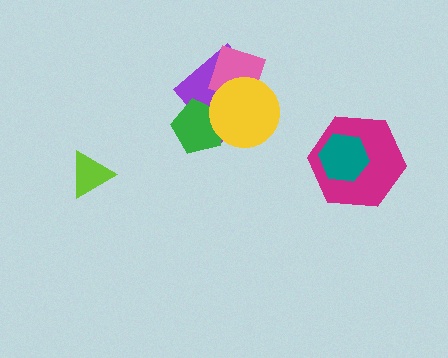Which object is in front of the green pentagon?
The yellow circle is in front of the green pentagon.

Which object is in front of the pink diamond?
The yellow circle is in front of the pink diamond.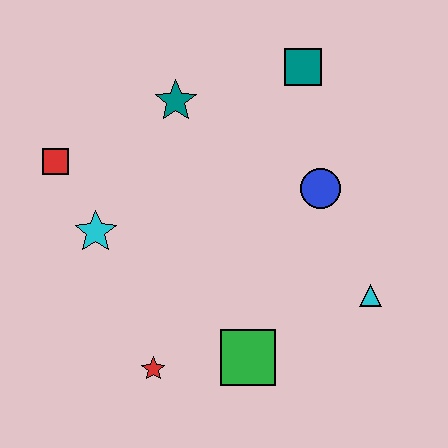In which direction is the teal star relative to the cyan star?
The teal star is above the cyan star.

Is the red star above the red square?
No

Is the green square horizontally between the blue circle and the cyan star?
Yes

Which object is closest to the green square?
The red star is closest to the green square.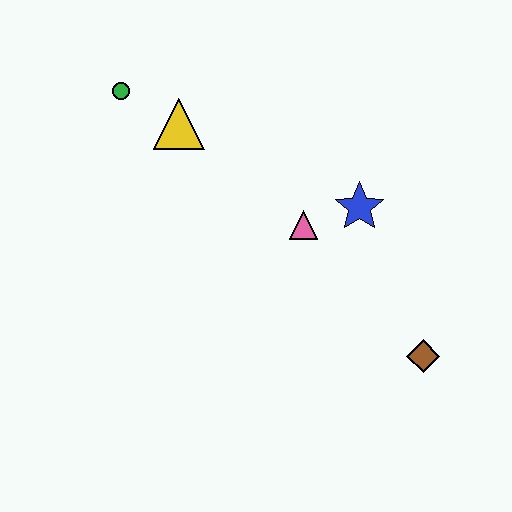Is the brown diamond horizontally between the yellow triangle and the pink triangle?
No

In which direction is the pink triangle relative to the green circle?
The pink triangle is to the right of the green circle.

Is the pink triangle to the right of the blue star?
No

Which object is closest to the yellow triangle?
The green circle is closest to the yellow triangle.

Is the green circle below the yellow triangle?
No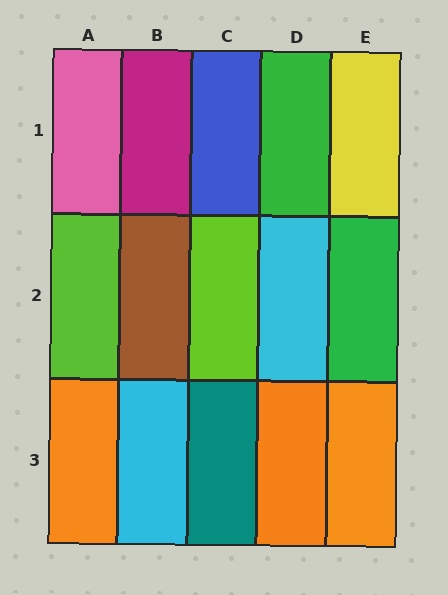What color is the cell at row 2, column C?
Lime.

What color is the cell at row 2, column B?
Brown.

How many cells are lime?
2 cells are lime.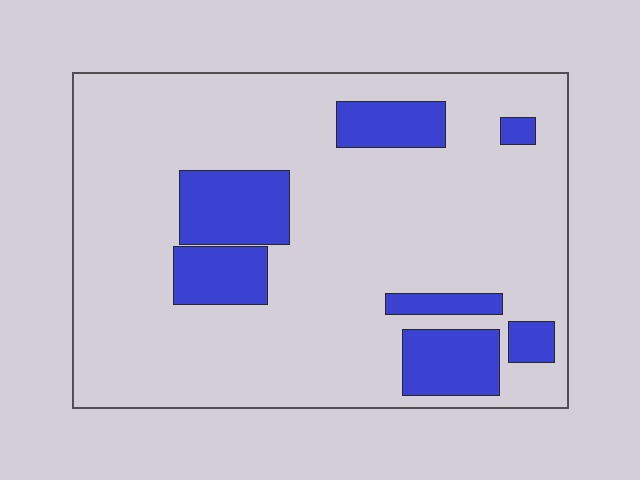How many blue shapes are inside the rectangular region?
7.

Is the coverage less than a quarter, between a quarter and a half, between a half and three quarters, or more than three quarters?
Less than a quarter.